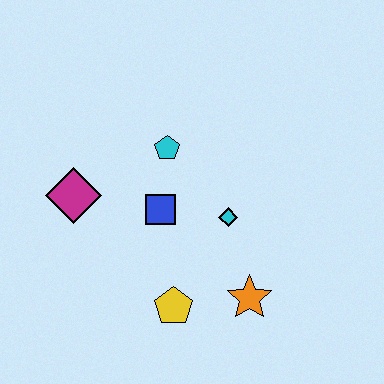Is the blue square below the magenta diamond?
Yes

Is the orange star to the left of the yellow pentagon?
No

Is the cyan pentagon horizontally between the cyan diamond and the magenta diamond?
Yes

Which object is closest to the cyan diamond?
The blue square is closest to the cyan diamond.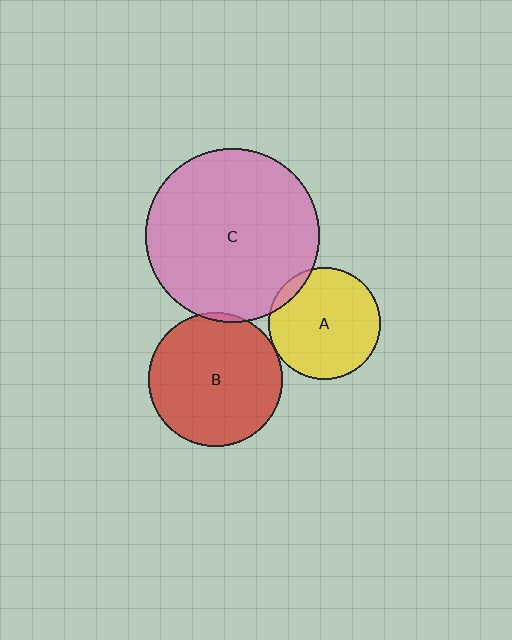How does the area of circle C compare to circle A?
Approximately 2.4 times.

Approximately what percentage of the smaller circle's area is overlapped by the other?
Approximately 5%.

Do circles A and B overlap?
Yes.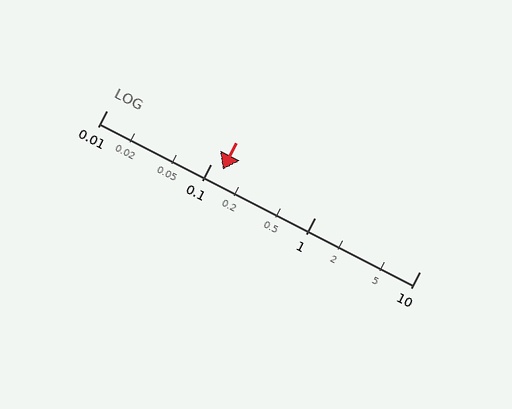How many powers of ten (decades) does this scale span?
The scale spans 3 decades, from 0.01 to 10.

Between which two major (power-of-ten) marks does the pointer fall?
The pointer is between 0.1 and 1.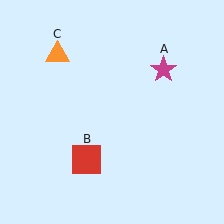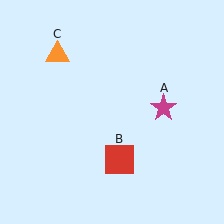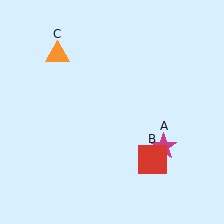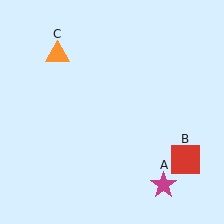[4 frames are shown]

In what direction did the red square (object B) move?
The red square (object B) moved right.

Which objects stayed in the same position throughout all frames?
Orange triangle (object C) remained stationary.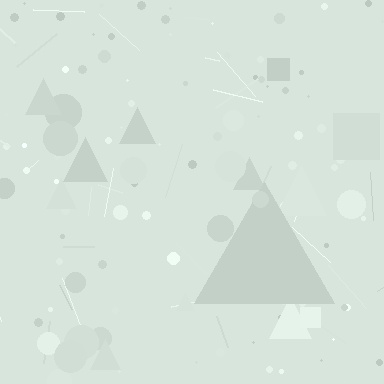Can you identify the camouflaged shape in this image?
The camouflaged shape is a triangle.